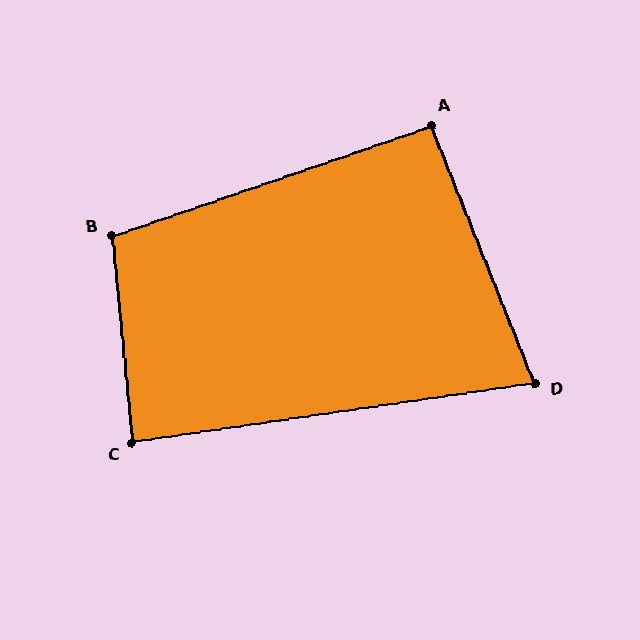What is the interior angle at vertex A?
Approximately 93 degrees (approximately right).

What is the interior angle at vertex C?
Approximately 87 degrees (approximately right).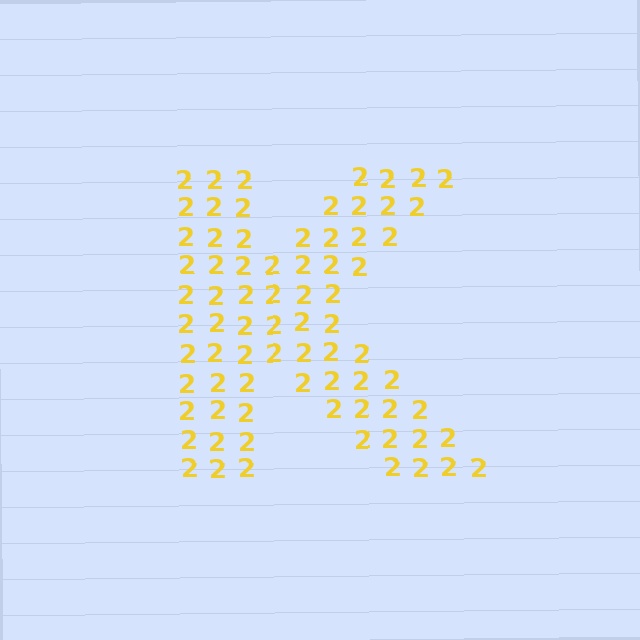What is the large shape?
The large shape is the letter K.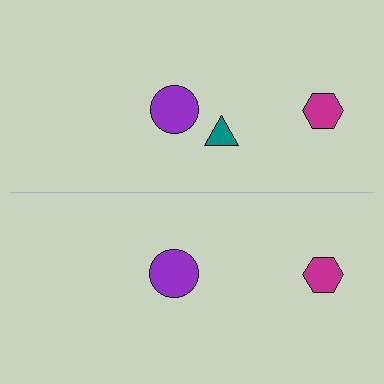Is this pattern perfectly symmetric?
No, the pattern is not perfectly symmetric. A teal triangle is missing from the bottom side.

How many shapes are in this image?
There are 5 shapes in this image.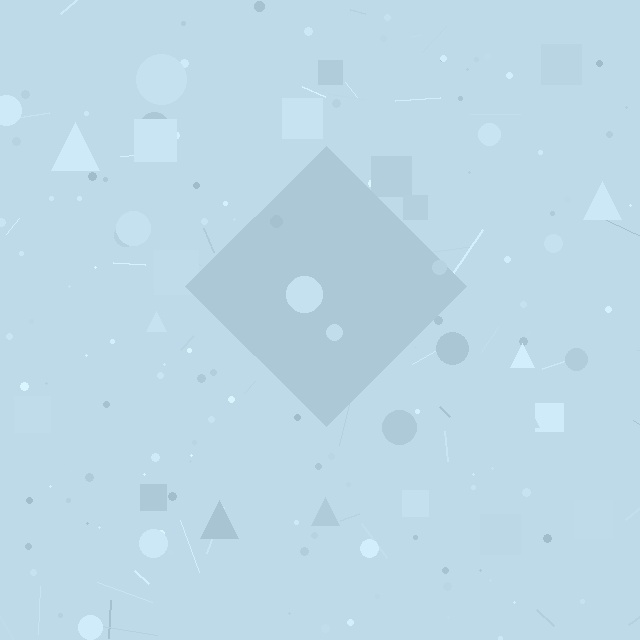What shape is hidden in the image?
A diamond is hidden in the image.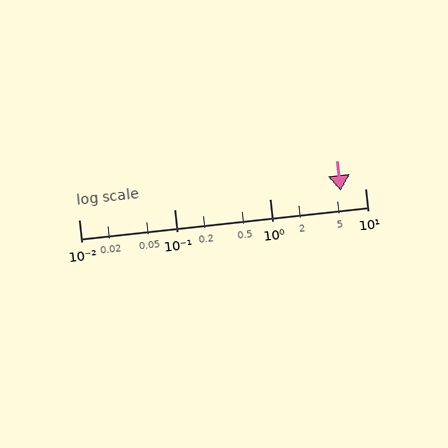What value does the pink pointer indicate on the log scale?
The pointer indicates approximately 5.5.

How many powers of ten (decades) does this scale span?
The scale spans 3 decades, from 0.01 to 10.